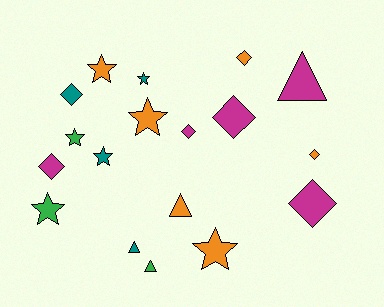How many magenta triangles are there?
There is 1 magenta triangle.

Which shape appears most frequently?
Star, with 7 objects.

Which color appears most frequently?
Orange, with 6 objects.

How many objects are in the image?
There are 18 objects.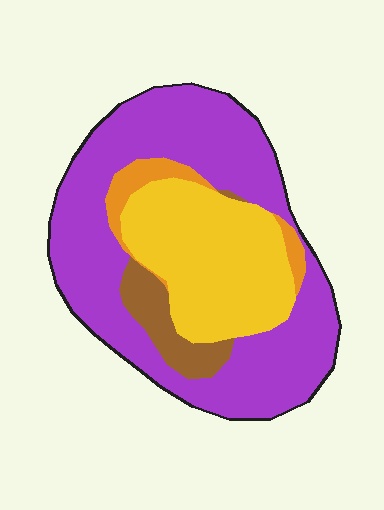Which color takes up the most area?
Purple, at roughly 60%.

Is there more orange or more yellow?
Yellow.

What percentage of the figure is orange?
Orange takes up less than a quarter of the figure.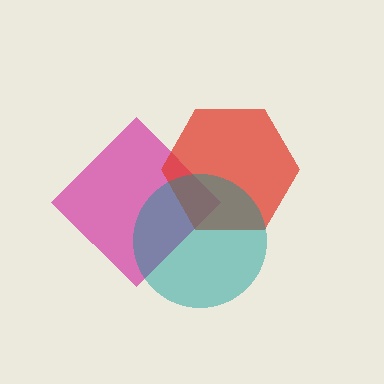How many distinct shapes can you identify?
There are 3 distinct shapes: a magenta diamond, a red hexagon, a teal circle.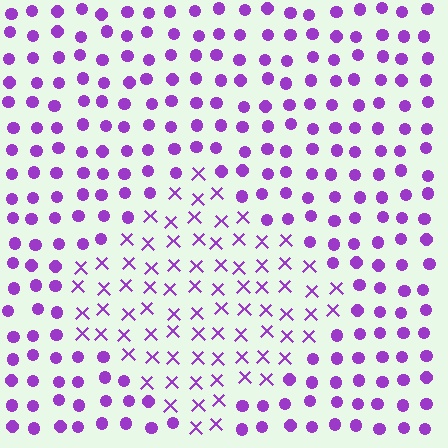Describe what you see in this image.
The image is filled with small purple elements arranged in a uniform grid. A diamond-shaped region contains X marks, while the surrounding area contains circles. The boundary is defined purely by the change in element shape.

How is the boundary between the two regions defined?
The boundary is defined by a change in element shape: X marks inside vs. circles outside. All elements share the same color and spacing.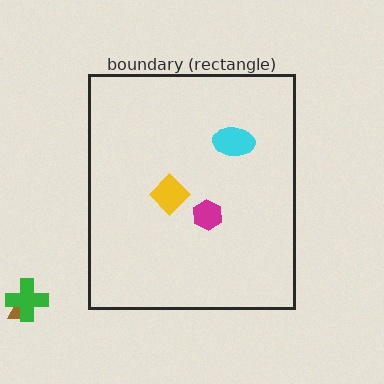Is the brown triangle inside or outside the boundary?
Outside.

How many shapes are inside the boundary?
3 inside, 2 outside.